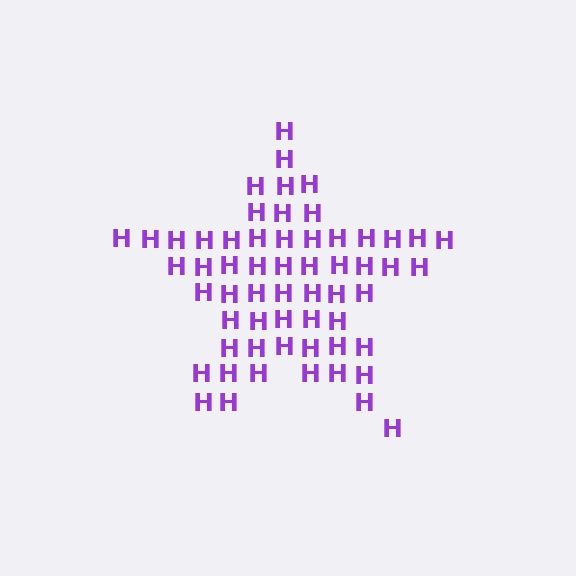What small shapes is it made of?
It is made of small letter H's.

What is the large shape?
The large shape is a star.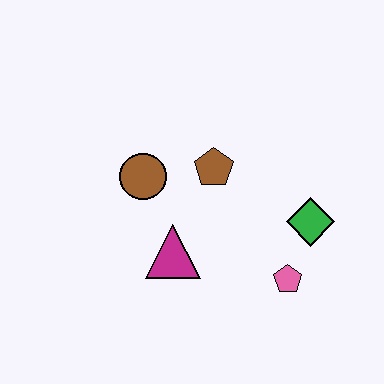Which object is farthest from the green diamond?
The brown circle is farthest from the green diamond.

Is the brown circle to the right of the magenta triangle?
No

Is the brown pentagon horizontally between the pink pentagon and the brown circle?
Yes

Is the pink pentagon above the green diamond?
No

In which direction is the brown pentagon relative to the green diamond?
The brown pentagon is to the left of the green diamond.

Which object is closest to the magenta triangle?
The brown circle is closest to the magenta triangle.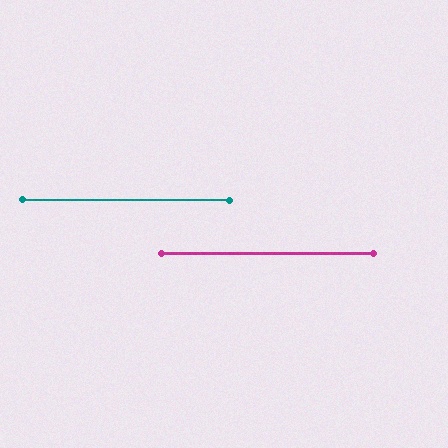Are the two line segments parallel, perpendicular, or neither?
Parallel — their directions differ by only 0.4°.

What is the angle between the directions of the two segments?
Approximately 0 degrees.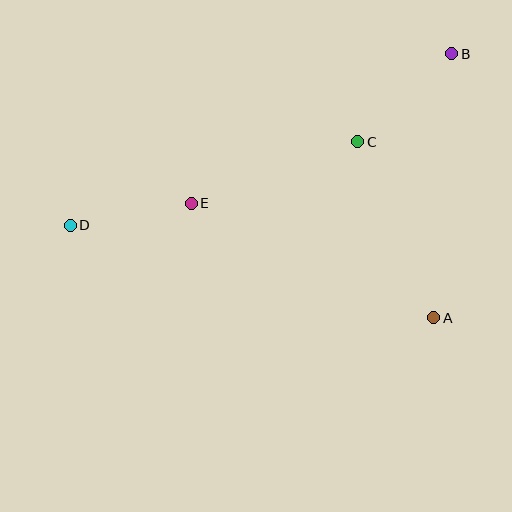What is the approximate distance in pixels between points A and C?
The distance between A and C is approximately 192 pixels.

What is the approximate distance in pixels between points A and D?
The distance between A and D is approximately 376 pixels.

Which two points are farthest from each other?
Points B and D are farthest from each other.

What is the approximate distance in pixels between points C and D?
The distance between C and D is approximately 299 pixels.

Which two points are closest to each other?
Points D and E are closest to each other.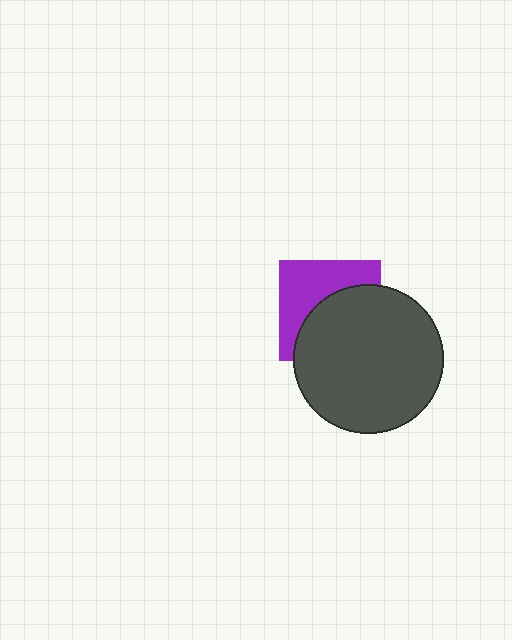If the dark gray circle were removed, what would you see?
You would see the complete purple square.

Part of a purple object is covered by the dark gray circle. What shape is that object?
It is a square.